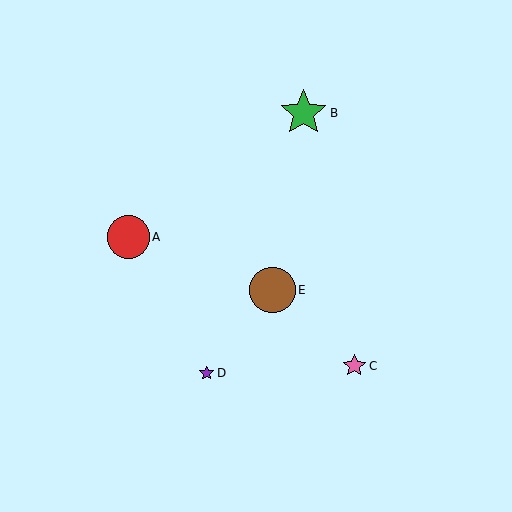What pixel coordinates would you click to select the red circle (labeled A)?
Click at (128, 237) to select the red circle A.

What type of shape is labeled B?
Shape B is a green star.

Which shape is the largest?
The green star (labeled B) is the largest.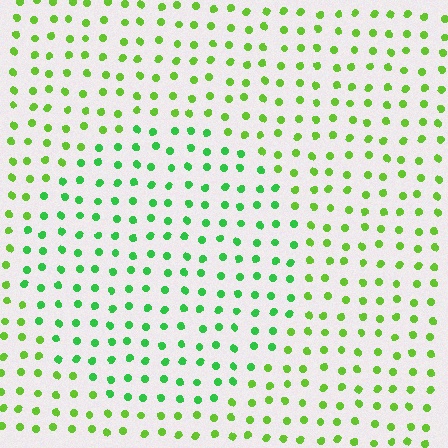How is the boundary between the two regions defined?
The boundary is defined purely by a slight shift in hue (about 30 degrees). Spacing, size, and orientation are identical on both sides.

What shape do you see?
I see a circle.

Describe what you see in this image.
The image is filled with small lime elements in a uniform arrangement. A circle-shaped region is visible where the elements are tinted to a slightly different hue, forming a subtle color boundary.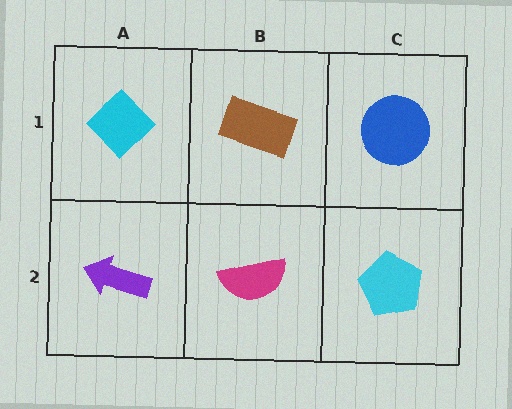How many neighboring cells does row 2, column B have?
3.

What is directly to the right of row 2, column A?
A magenta semicircle.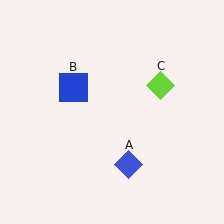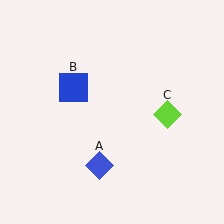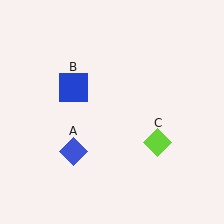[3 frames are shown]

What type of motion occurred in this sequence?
The blue diamond (object A), lime diamond (object C) rotated clockwise around the center of the scene.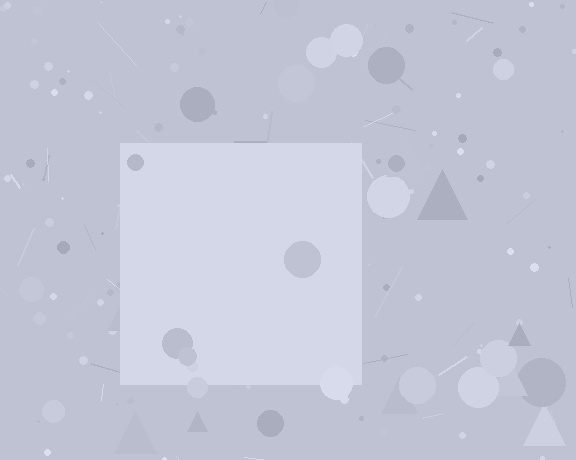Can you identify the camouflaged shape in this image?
The camouflaged shape is a square.